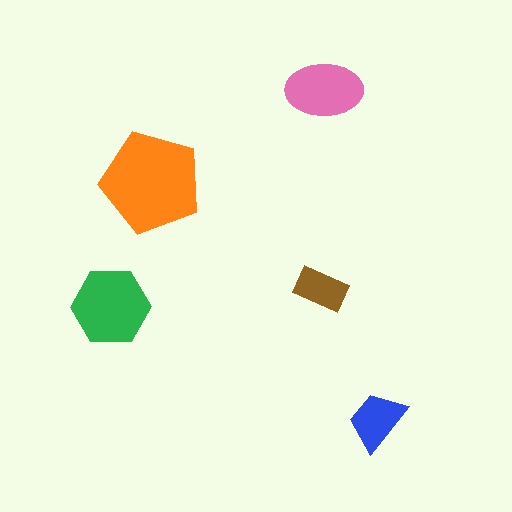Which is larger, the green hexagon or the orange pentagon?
The orange pentagon.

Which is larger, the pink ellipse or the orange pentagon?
The orange pentagon.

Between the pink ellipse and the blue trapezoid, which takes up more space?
The pink ellipse.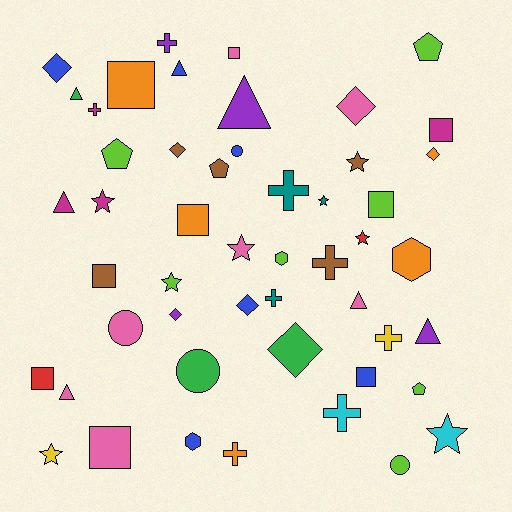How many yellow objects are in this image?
There are 2 yellow objects.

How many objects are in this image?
There are 50 objects.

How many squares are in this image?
There are 9 squares.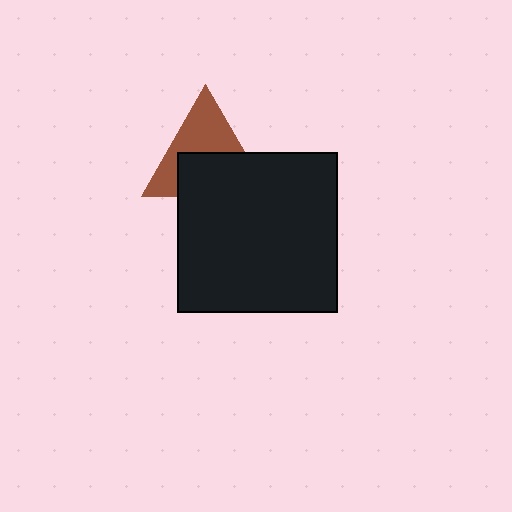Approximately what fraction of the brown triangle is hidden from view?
Roughly 50% of the brown triangle is hidden behind the black square.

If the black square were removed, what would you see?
You would see the complete brown triangle.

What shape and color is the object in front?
The object in front is a black square.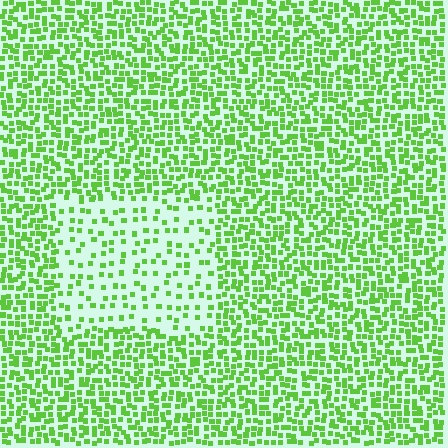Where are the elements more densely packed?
The elements are more densely packed outside the rectangle boundary.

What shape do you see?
I see a rectangle.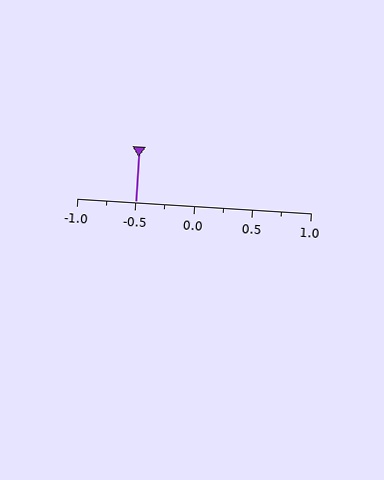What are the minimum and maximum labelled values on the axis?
The axis runs from -1.0 to 1.0.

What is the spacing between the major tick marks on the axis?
The major ticks are spaced 0.5 apart.